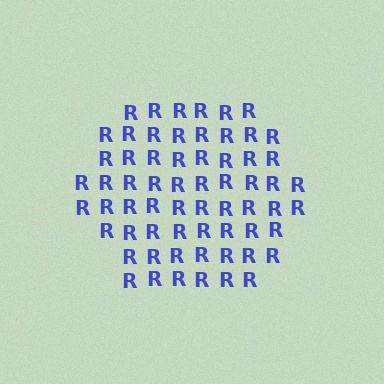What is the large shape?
The large shape is a hexagon.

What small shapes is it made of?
It is made of small letter R's.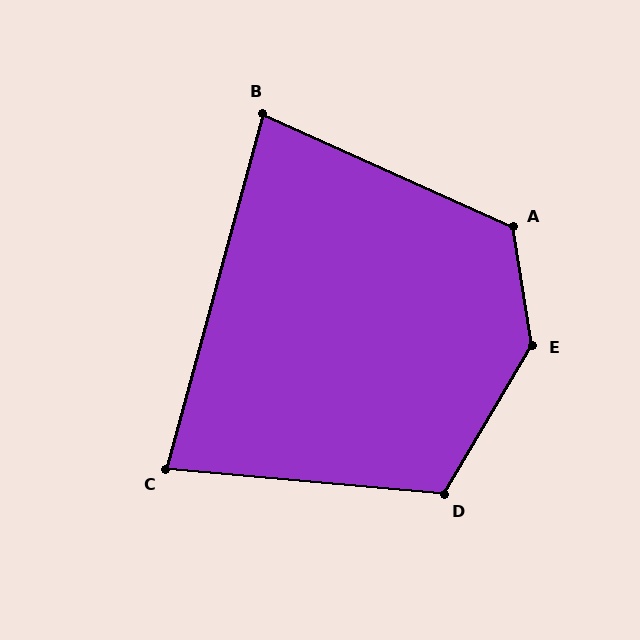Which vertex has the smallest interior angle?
C, at approximately 80 degrees.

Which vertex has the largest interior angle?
E, at approximately 140 degrees.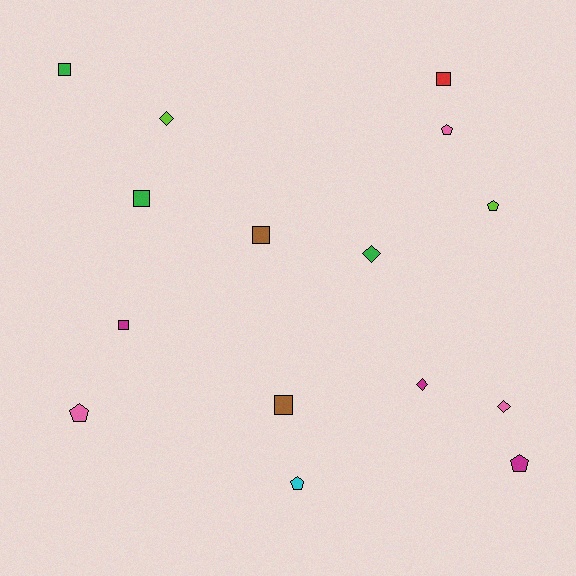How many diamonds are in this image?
There are 4 diamonds.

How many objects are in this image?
There are 15 objects.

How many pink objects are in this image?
There are 3 pink objects.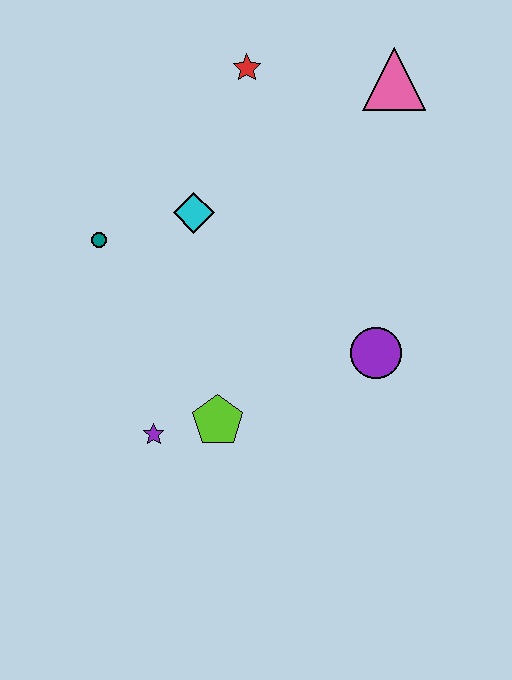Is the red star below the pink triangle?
No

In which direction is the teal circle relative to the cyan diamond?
The teal circle is to the left of the cyan diamond.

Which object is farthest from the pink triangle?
The purple star is farthest from the pink triangle.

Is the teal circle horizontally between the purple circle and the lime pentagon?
No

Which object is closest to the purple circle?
The lime pentagon is closest to the purple circle.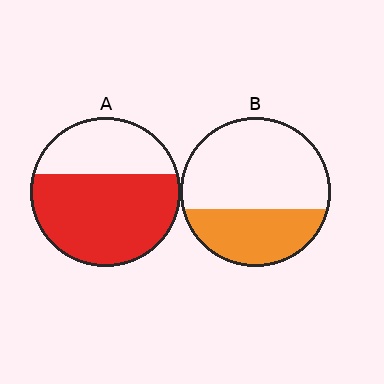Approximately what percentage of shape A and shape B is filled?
A is approximately 65% and B is approximately 35%.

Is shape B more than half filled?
No.